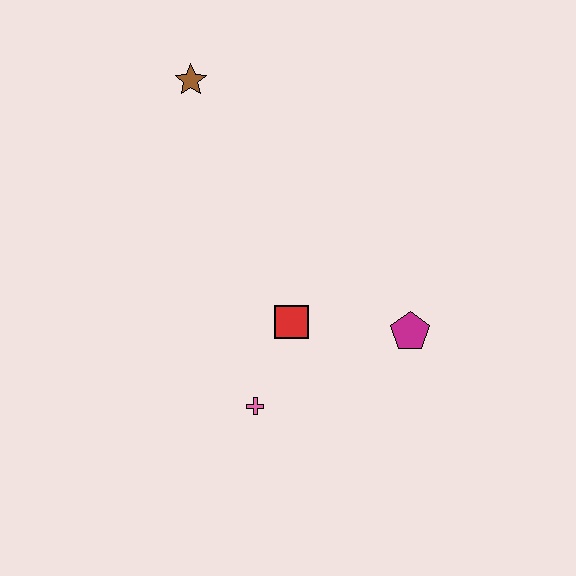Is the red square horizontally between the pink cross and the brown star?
No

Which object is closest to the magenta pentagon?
The red square is closest to the magenta pentagon.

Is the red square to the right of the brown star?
Yes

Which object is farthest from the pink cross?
The brown star is farthest from the pink cross.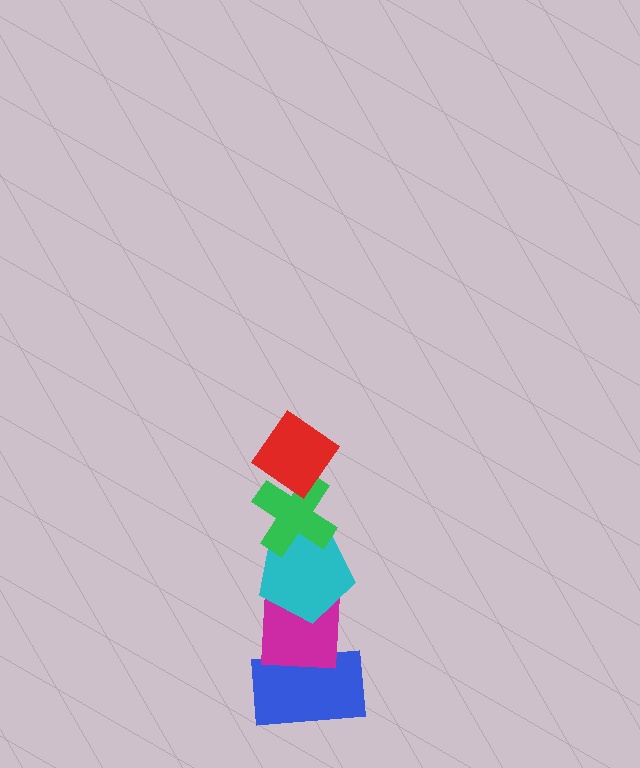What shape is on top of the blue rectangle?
The magenta square is on top of the blue rectangle.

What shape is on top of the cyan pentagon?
The green cross is on top of the cyan pentagon.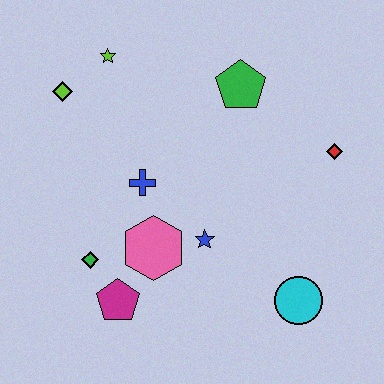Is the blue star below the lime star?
Yes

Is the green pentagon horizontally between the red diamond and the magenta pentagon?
Yes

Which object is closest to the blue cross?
The pink hexagon is closest to the blue cross.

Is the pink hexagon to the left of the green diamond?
No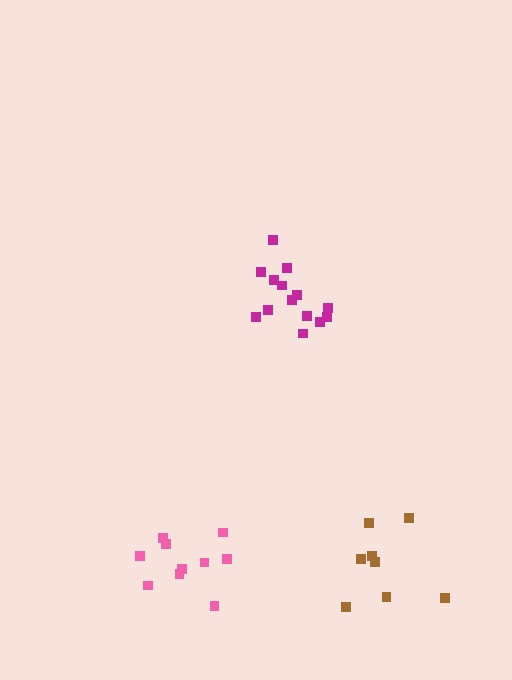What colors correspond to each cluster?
The clusters are colored: magenta, pink, brown.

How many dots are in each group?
Group 1: 14 dots, Group 2: 10 dots, Group 3: 8 dots (32 total).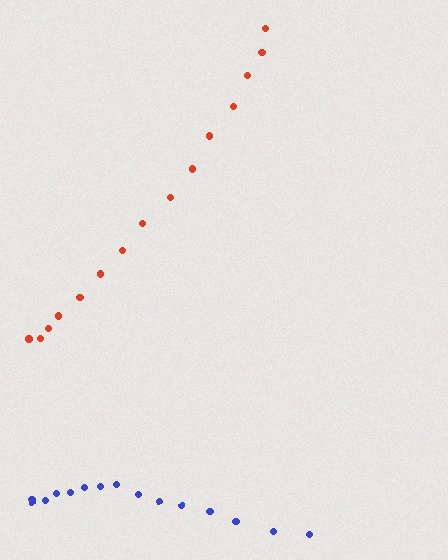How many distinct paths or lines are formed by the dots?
There are 2 distinct paths.